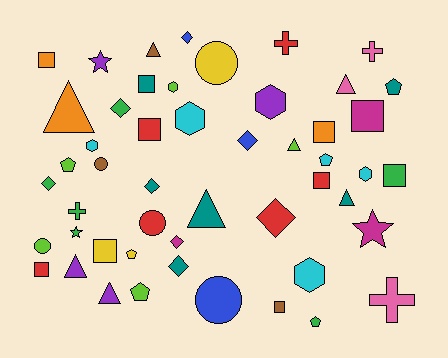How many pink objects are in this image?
There are 3 pink objects.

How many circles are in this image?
There are 5 circles.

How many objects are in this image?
There are 50 objects.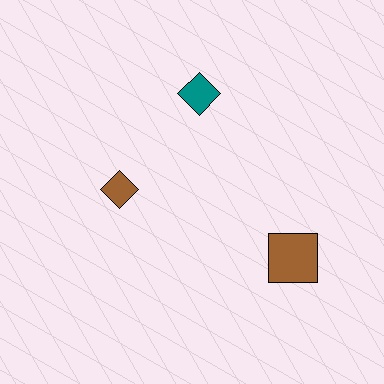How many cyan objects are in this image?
There are no cyan objects.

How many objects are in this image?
There are 3 objects.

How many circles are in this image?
There are no circles.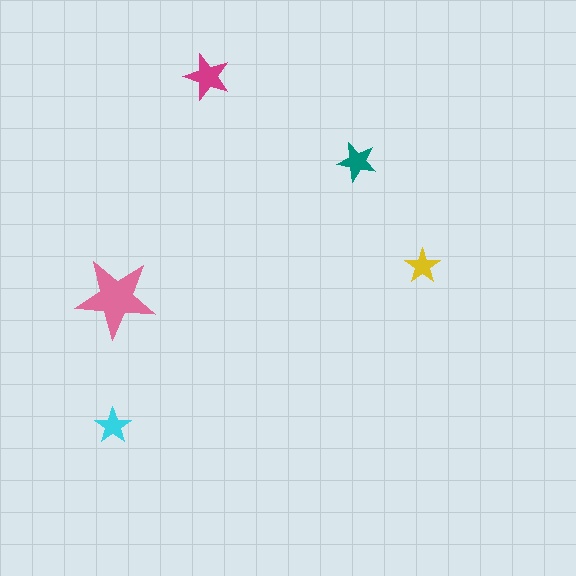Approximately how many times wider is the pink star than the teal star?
About 2 times wider.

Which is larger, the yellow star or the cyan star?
The cyan one.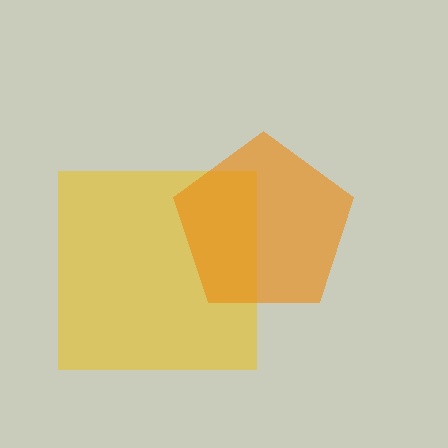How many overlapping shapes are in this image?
There are 2 overlapping shapes in the image.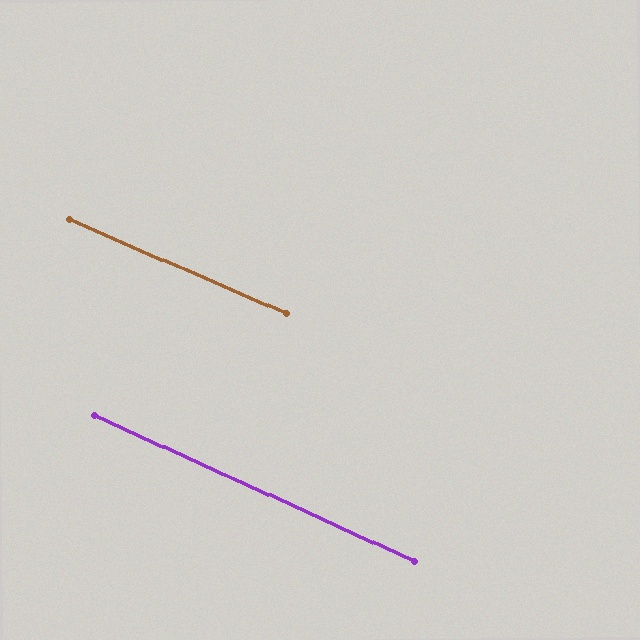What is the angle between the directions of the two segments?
Approximately 1 degree.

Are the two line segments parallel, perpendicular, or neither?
Parallel — their directions differ by only 1.1°.